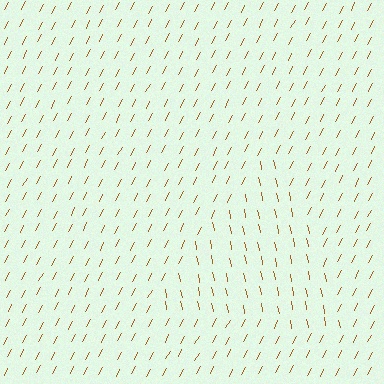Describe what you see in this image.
The image is filled with small brown line segments. A triangle region in the image has lines oriented differently from the surrounding lines, creating a visible texture boundary.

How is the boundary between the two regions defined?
The boundary is defined purely by a change in line orientation (approximately 40 degrees difference). All lines are the same color and thickness.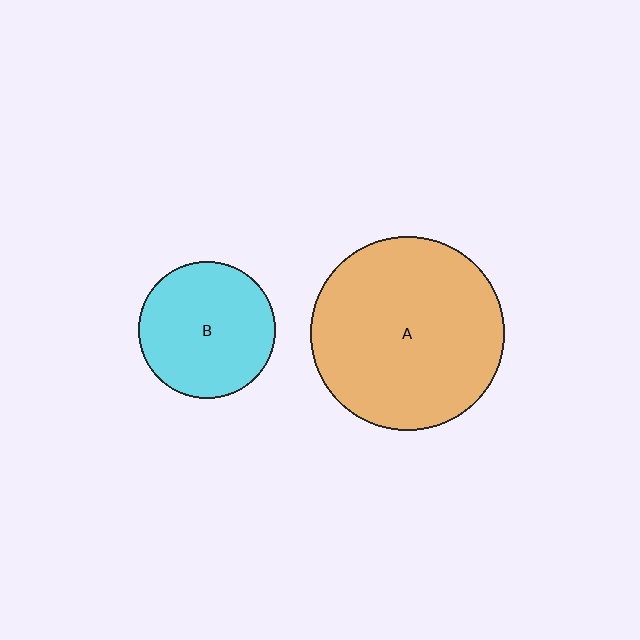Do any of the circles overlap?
No, none of the circles overlap.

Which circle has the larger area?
Circle A (orange).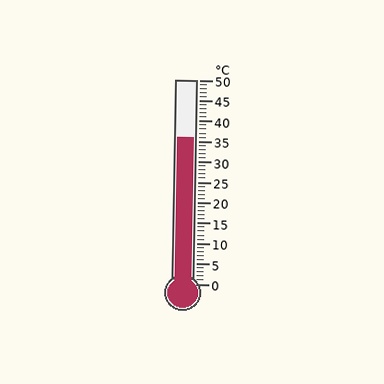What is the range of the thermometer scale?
The thermometer scale ranges from 0°C to 50°C.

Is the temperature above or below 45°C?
The temperature is below 45°C.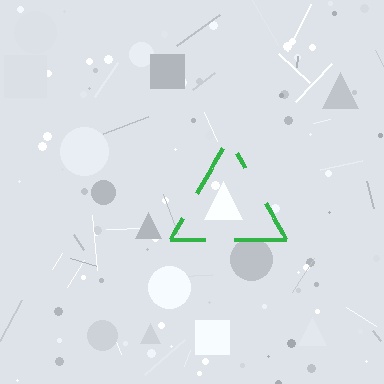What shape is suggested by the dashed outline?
The dashed outline suggests a triangle.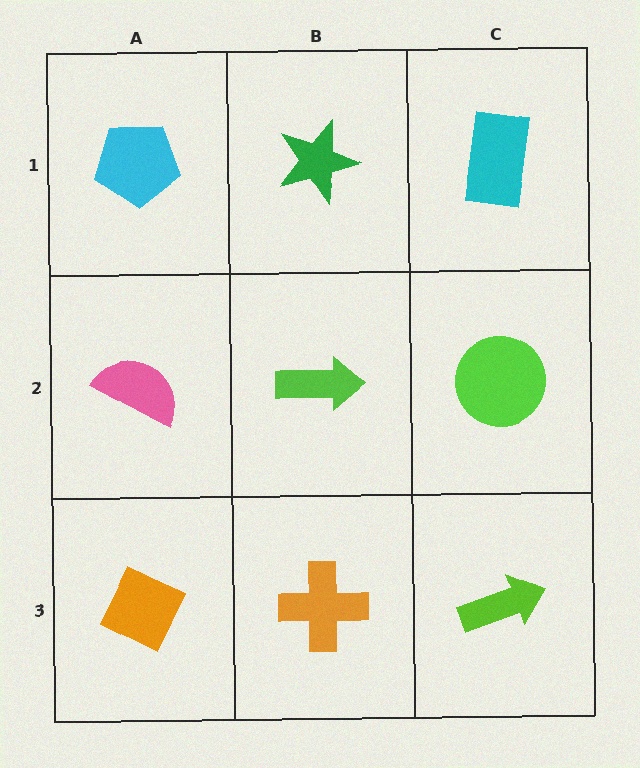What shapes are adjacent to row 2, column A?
A cyan pentagon (row 1, column A), an orange diamond (row 3, column A), a lime arrow (row 2, column B).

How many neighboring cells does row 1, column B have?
3.